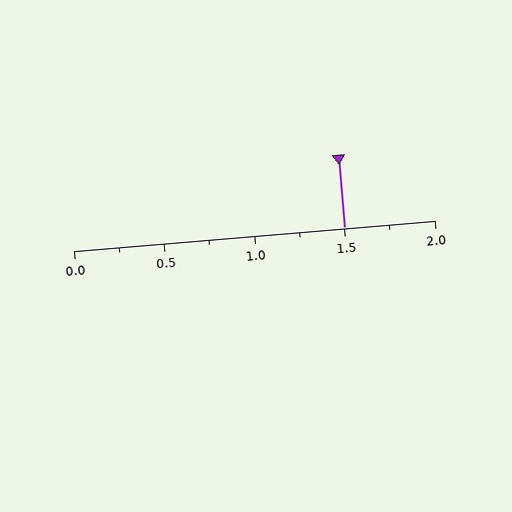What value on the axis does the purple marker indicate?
The marker indicates approximately 1.5.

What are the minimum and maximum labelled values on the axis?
The axis runs from 0.0 to 2.0.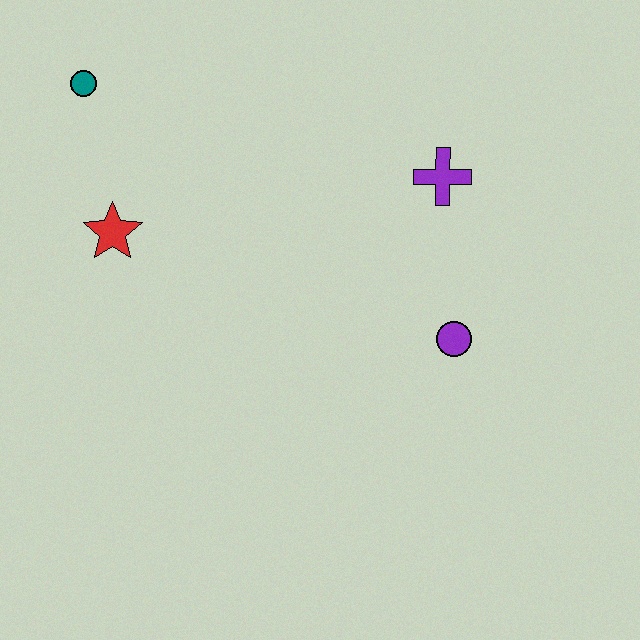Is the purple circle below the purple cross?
Yes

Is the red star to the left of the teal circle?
No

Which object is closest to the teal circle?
The red star is closest to the teal circle.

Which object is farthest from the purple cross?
The teal circle is farthest from the purple cross.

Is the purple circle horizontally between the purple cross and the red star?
No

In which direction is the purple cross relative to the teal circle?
The purple cross is to the right of the teal circle.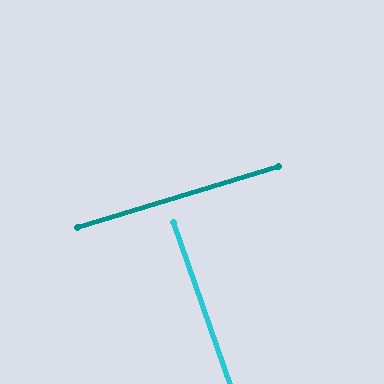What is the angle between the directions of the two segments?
Approximately 88 degrees.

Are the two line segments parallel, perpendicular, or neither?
Perpendicular — they meet at approximately 88°.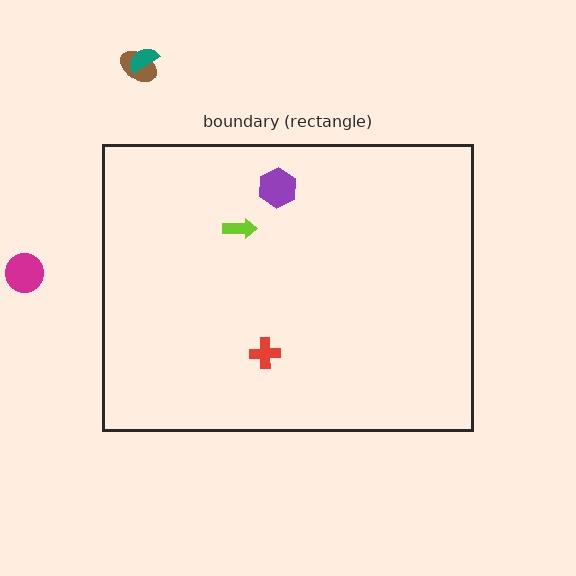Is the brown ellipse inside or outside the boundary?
Outside.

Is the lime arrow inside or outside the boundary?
Inside.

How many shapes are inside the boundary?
3 inside, 3 outside.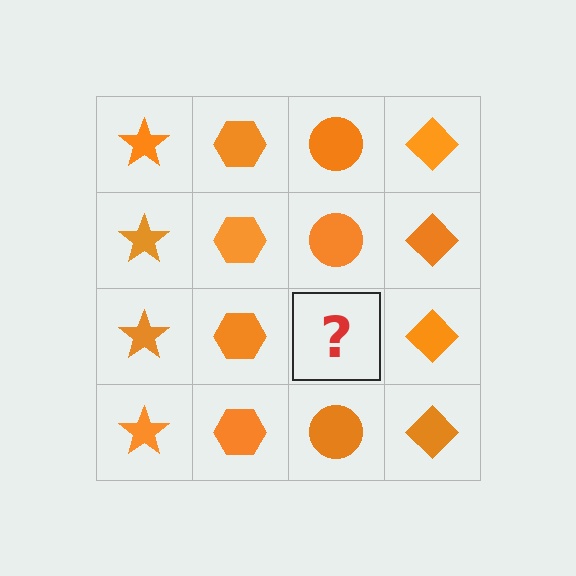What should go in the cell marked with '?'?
The missing cell should contain an orange circle.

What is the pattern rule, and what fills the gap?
The rule is that each column has a consistent shape. The gap should be filled with an orange circle.